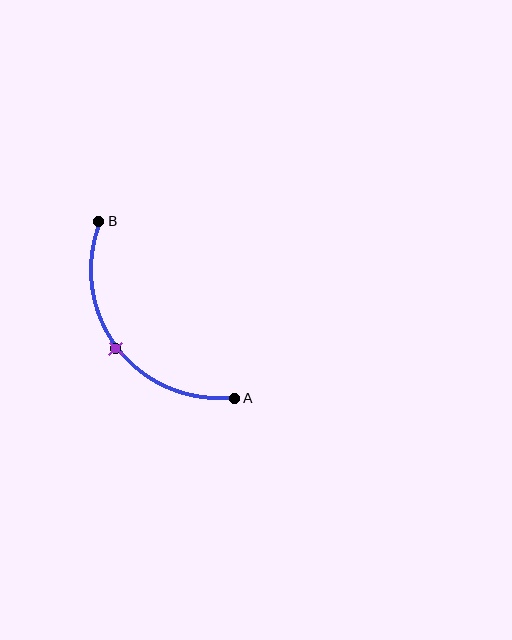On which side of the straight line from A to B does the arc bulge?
The arc bulges below and to the left of the straight line connecting A and B.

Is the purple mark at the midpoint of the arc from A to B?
Yes. The purple mark lies on the arc at equal arc-length from both A and B — it is the arc midpoint.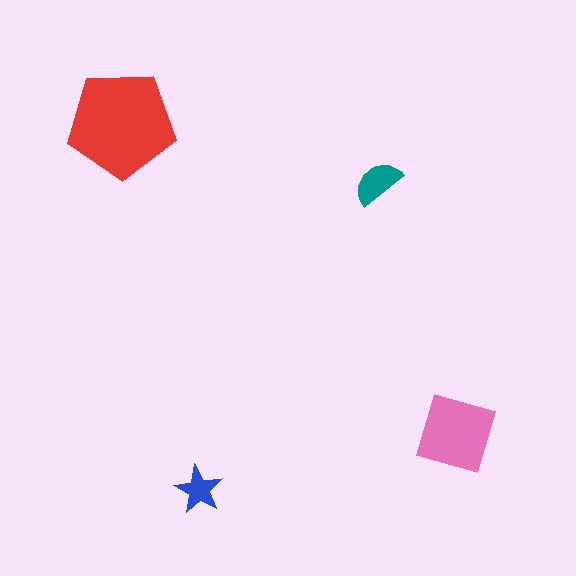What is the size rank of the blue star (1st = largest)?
4th.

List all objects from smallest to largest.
The blue star, the teal semicircle, the pink diamond, the red pentagon.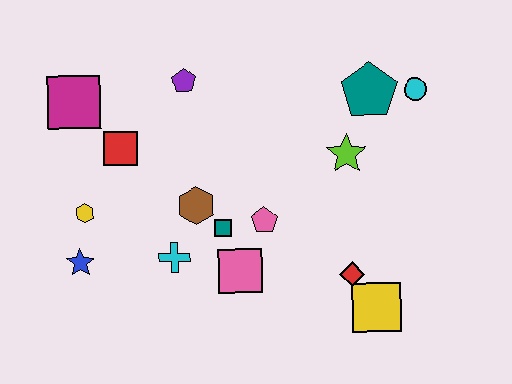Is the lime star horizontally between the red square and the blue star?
No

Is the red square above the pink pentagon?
Yes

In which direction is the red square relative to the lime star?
The red square is to the left of the lime star.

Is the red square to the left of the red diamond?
Yes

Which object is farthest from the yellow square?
The magenta square is farthest from the yellow square.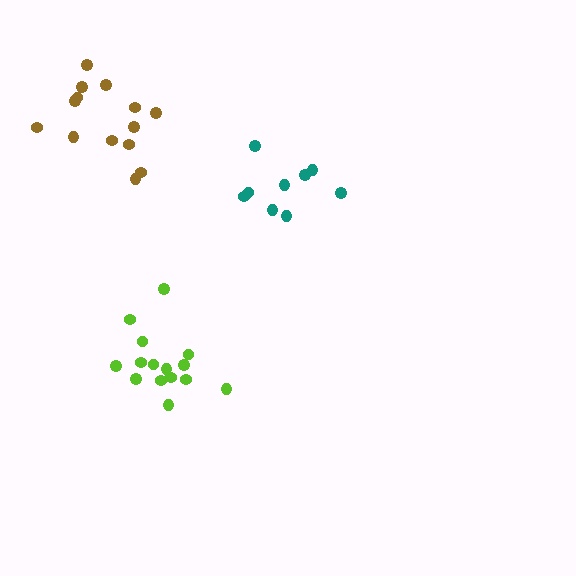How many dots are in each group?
Group 1: 15 dots, Group 2: 9 dots, Group 3: 14 dots (38 total).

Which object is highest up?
The brown cluster is topmost.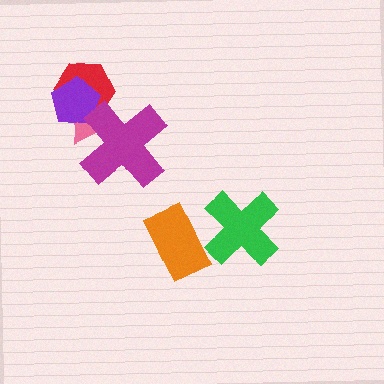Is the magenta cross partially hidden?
No, no other shape covers it.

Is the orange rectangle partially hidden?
Yes, it is partially covered by another shape.